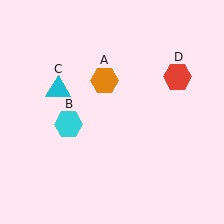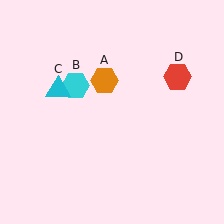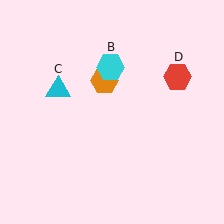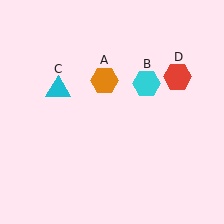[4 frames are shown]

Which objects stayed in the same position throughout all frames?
Orange hexagon (object A) and cyan triangle (object C) and red hexagon (object D) remained stationary.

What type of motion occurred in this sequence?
The cyan hexagon (object B) rotated clockwise around the center of the scene.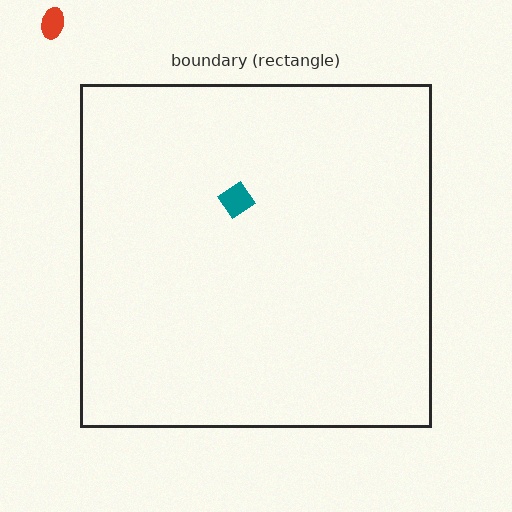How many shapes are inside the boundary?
1 inside, 1 outside.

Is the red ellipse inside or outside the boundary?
Outside.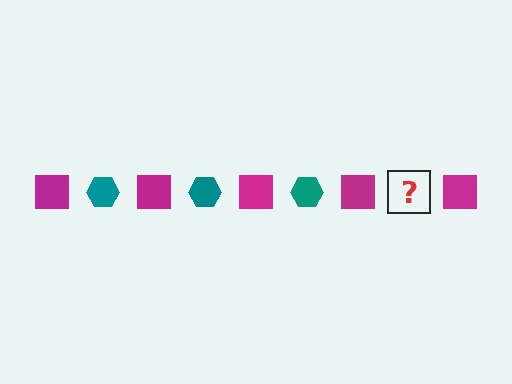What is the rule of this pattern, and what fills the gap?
The rule is that the pattern alternates between magenta square and teal hexagon. The gap should be filled with a teal hexagon.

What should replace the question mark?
The question mark should be replaced with a teal hexagon.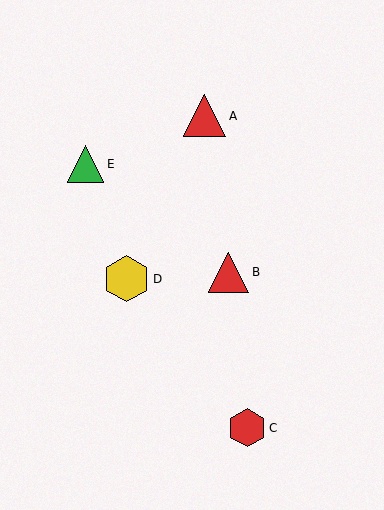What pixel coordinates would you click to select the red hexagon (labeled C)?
Click at (247, 428) to select the red hexagon C.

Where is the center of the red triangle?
The center of the red triangle is at (205, 116).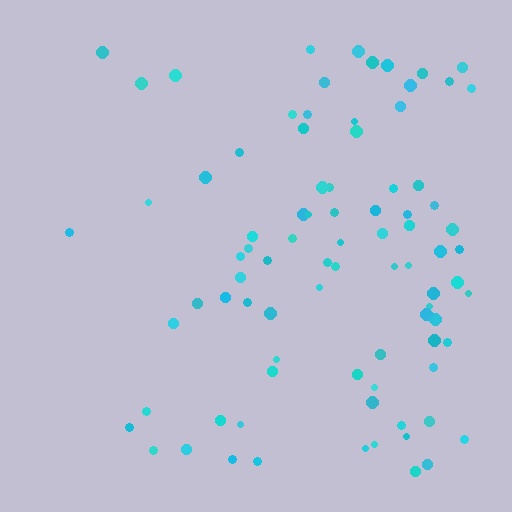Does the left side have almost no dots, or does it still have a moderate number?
Still a moderate number, just noticeably fewer than the right.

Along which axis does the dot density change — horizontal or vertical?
Horizontal.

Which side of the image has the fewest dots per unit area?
The left.